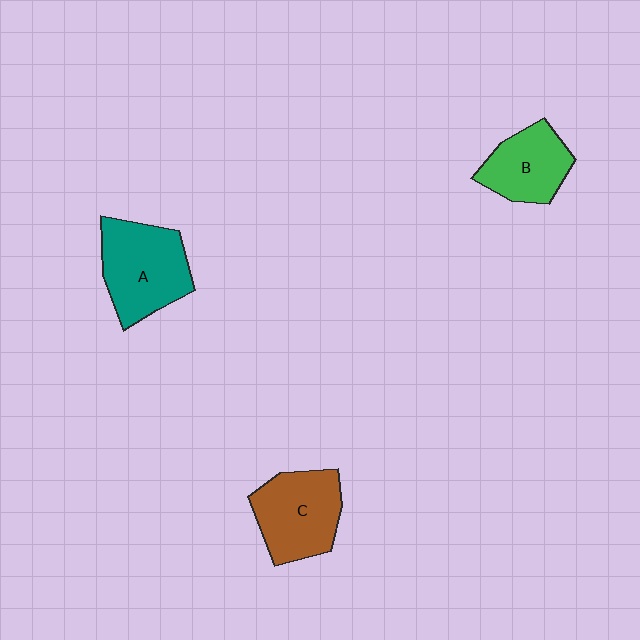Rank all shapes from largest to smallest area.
From largest to smallest: A (teal), C (brown), B (green).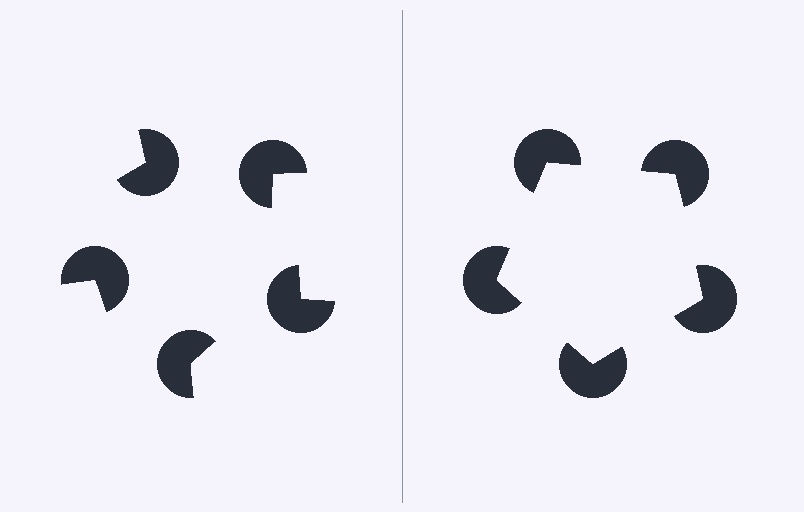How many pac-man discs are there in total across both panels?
10 — 5 on each side.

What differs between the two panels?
The pac-man discs are positioned identically on both sides; only the wedge orientations differ. On the right they align to a pentagon; on the left they are misaligned.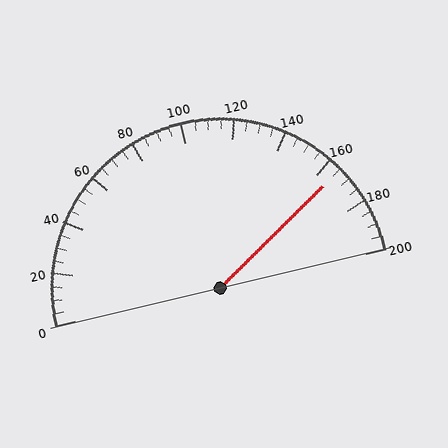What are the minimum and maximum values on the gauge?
The gauge ranges from 0 to 200.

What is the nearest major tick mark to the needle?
The nearest major tick mark is 160.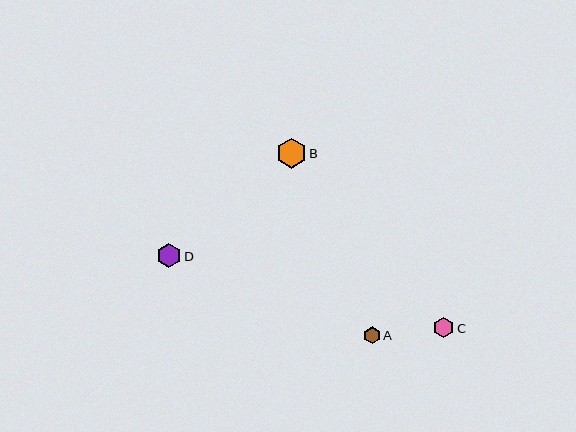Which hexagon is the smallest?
Hexagon A is the smallest with a size of approximately 17 pixels.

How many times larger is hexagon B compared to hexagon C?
Hexagon B is approximately 1.5 times the size of hexagon C.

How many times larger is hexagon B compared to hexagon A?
Hexagon B is approximately 1.8 times the size of hexagon A.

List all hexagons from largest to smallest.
From largest to smallest: B, D, C, A.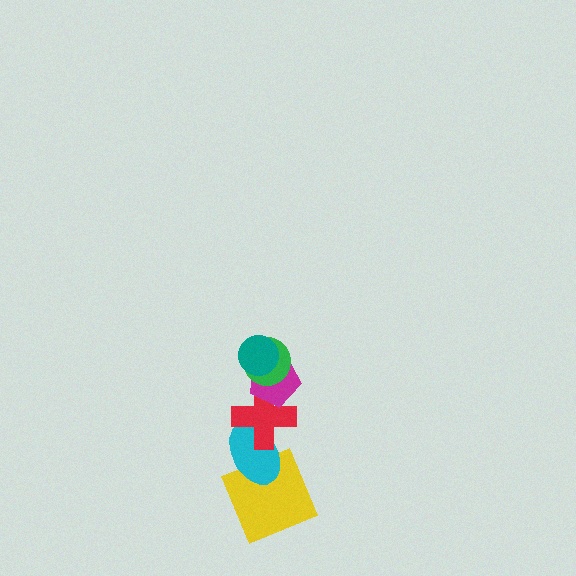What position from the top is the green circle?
The green circle is 2nd from the top.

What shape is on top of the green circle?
The teal circle is on top of the green circle.